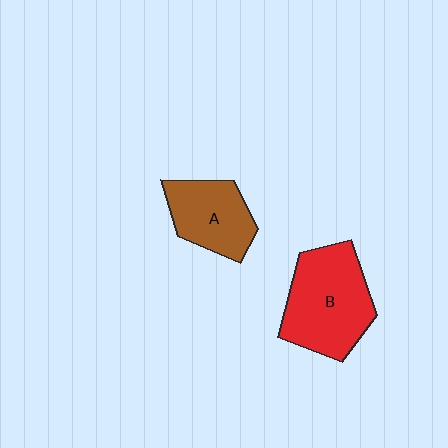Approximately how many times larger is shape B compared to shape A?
Approximately 1.5 times.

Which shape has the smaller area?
Shape A (brown).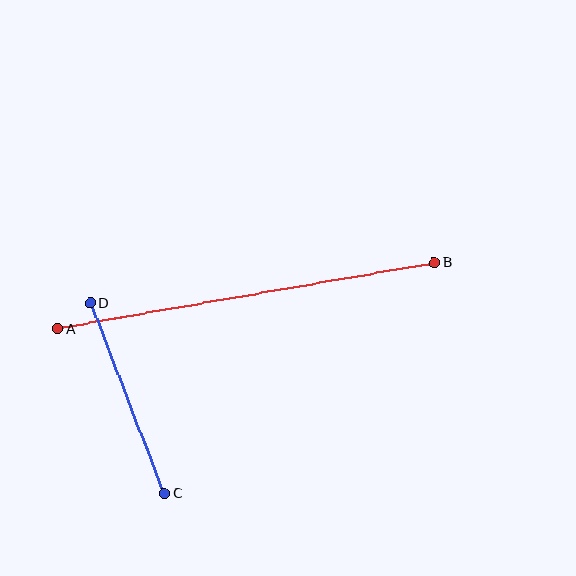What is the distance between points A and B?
The distance is approximately 383 pixels.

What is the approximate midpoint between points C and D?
The midpoint is at approximately (127, 398) pixels.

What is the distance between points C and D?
The distance is approximately 204 pixels.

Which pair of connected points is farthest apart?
Points A and B are farthest apart.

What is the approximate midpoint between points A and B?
The midpoint is at approximately (246, 296) pixels.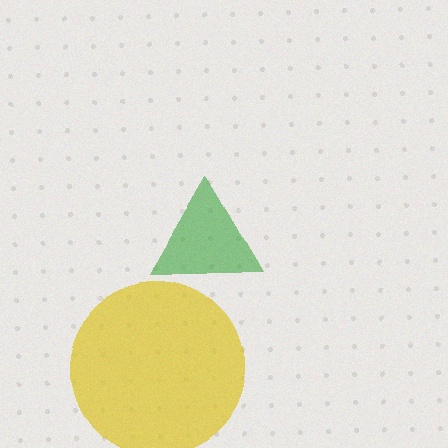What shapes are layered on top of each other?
The layered shapes are: a yellow circle, a green triangle.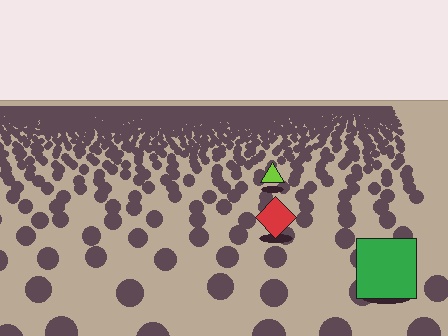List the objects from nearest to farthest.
From nearest to farthest: the green square, the red diamond, the lime triangle.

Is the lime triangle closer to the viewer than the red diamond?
No. The red diamond is closer — you can tell from the texture gradient: the ground texture is coarser near it.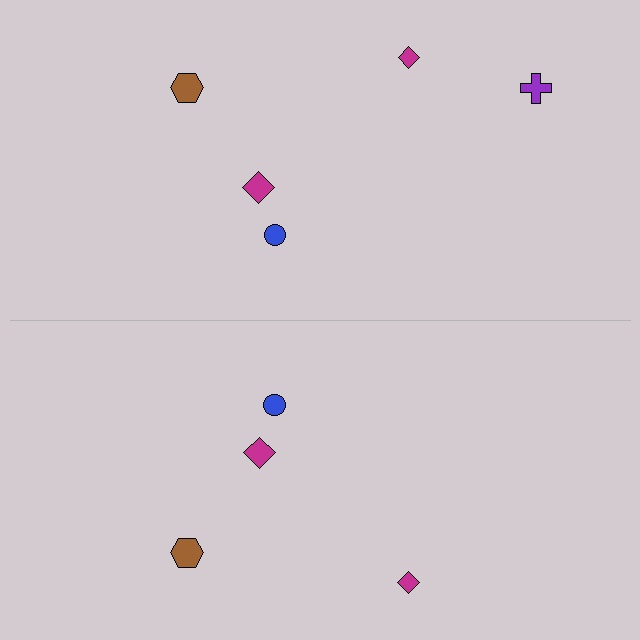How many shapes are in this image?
There are 9 shapes in this image.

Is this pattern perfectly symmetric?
No, the pattern is not perfectly symmetric. A purple cross is missing from the bottom side.